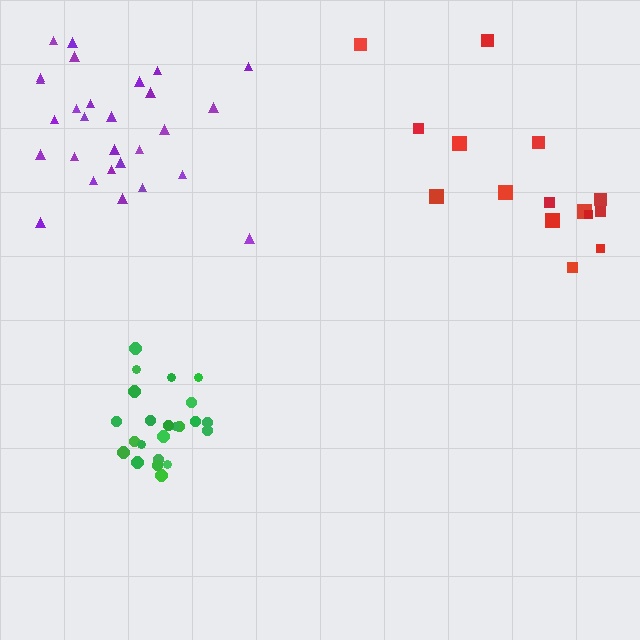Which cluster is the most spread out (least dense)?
Red.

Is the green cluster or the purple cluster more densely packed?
Green.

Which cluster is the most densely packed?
Green.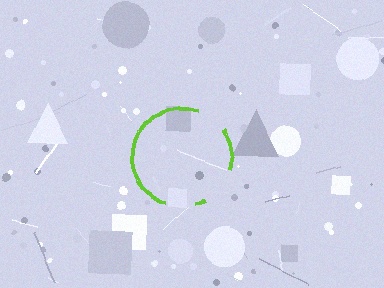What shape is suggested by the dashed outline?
The dashed outline suggests a circle.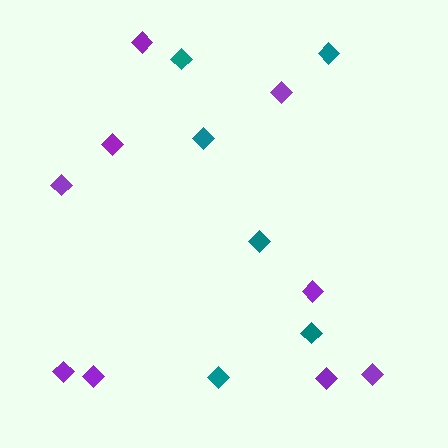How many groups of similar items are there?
There are 2 groups: one group of purple diamonds (9) and one group of teal diamonds (6).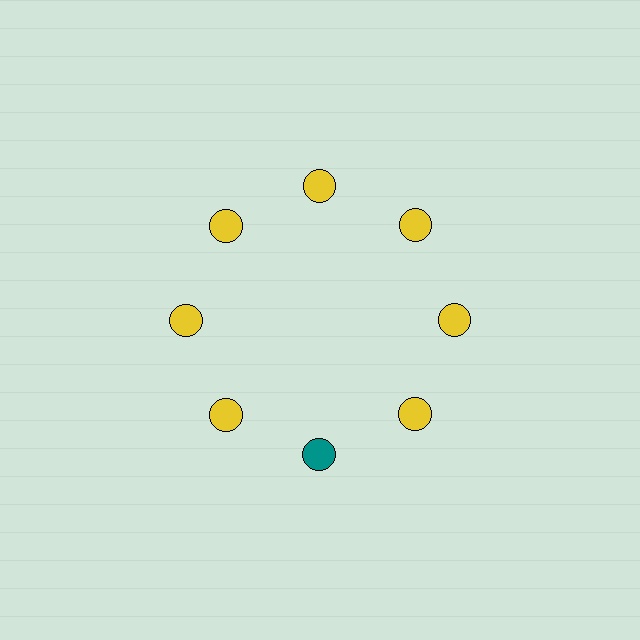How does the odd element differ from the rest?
It has a different color: teal instead of yellow.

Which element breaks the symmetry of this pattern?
The teal circle at roughly the 6 o'clock position breaks the symmetry. All other shapes are yellow circles.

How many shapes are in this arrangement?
There are 8 shapes arranged in a ring pattern.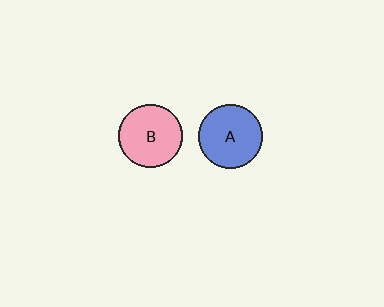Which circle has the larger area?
Circle B (pink).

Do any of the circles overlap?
No, none of the circles overlap.